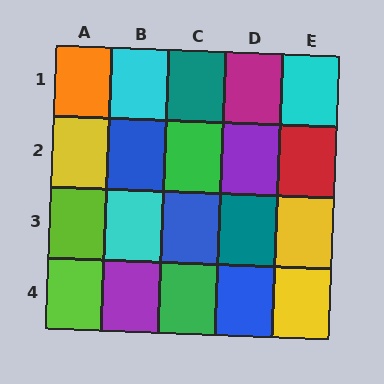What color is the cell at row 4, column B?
Purple.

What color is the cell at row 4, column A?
Lime.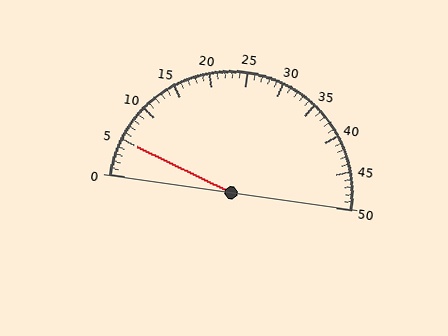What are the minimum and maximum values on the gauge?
The gauge ranges from 0 to 50.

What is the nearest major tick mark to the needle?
The nearest major tick mark is 5.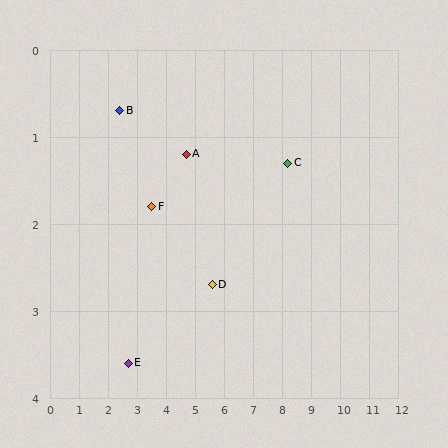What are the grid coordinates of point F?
Point F is at approximately (3.5, 1.8).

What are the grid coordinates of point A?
Point A is at approximately (4.7, 1.2).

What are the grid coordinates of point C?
Point C is at approximately (8.2, 1.3).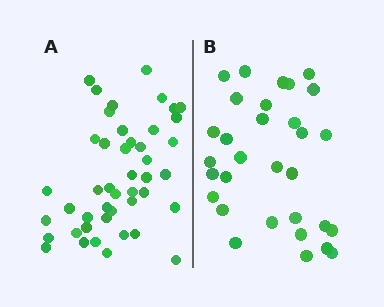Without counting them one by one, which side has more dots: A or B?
Region A (the left region) has more dots.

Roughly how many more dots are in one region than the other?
Region A has approximately 15 more dots than region B.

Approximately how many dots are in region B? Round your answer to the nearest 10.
About 30 dots. (The exact count is 31, which rounds to 30.)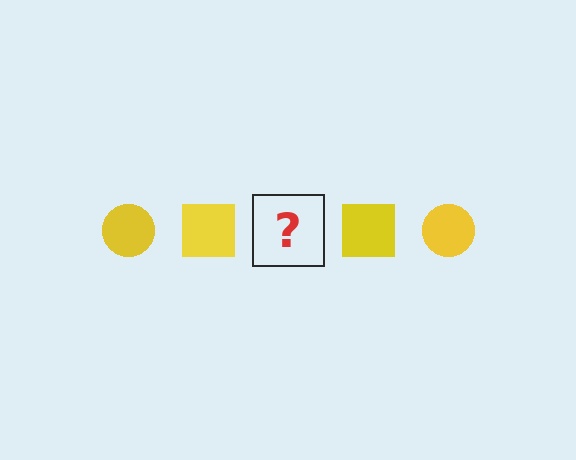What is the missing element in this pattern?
The missing element is a yellow circle.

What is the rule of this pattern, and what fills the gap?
The rule is that the pattern cycles through circle, square shapes in yellow. The gap should be filled with a yellow circle.